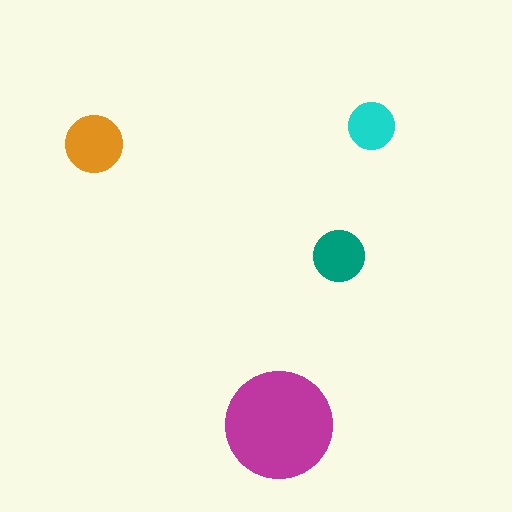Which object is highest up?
The cyan circle is topmost.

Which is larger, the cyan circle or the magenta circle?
The magenta one.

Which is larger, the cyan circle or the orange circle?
The orange one.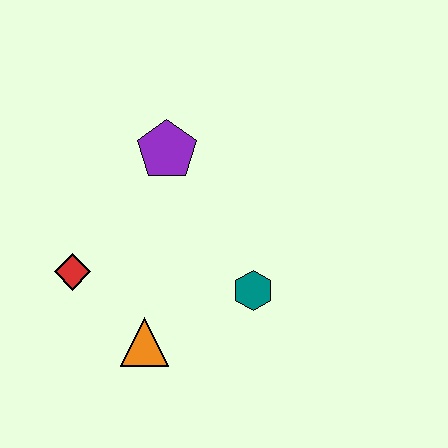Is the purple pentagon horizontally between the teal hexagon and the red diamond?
Yes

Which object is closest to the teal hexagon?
The orange triangle is closest to the teal hexagon.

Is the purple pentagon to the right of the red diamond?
Yes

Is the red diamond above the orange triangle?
Yes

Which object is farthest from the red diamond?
The teal hexagon is farthest from the red diamond.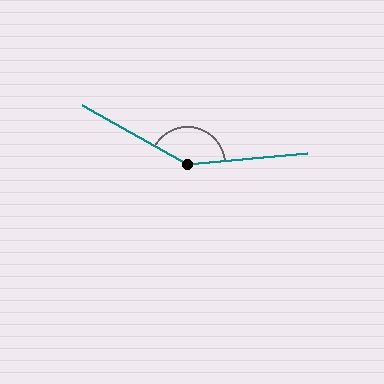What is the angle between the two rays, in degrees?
Approximately 145 degrees.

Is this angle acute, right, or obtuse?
It is obtuse.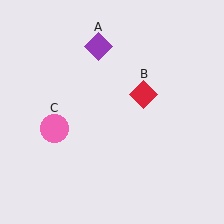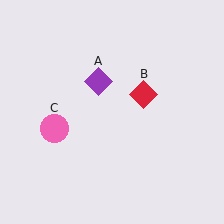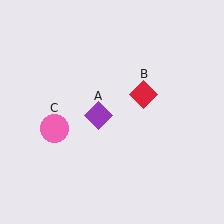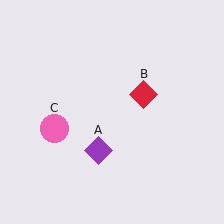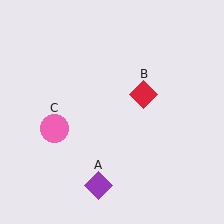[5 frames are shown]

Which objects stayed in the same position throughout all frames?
Red diamond (object B) and pink circle (object C) remained stationary.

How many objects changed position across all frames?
1 object changed position: purple diamond (object A).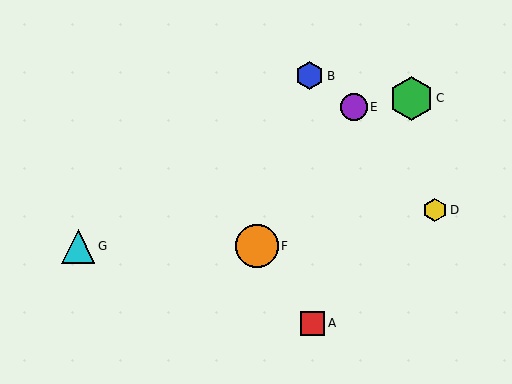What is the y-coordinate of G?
Object G is at y≈246.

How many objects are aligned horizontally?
2 objects (F, G) are aligned horizontally.